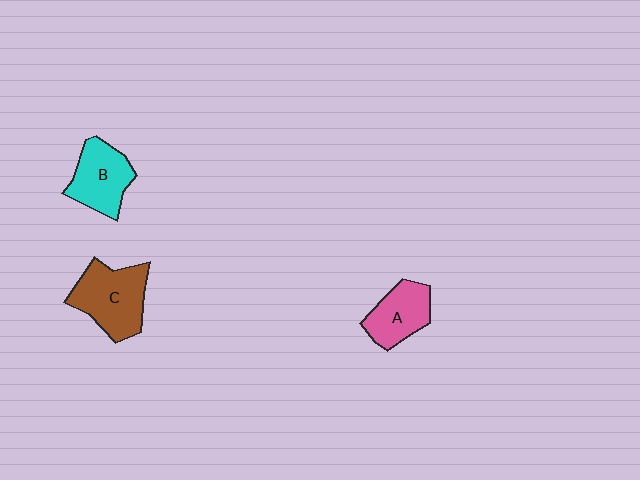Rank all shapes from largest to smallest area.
From largest to smallest: C (brown), B (cyan), A (pink).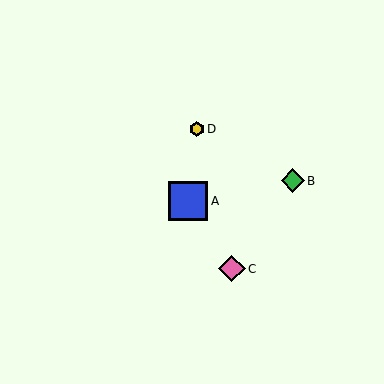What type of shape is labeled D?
Shape D is a yellow hexagon.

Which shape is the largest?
The blue square (labeled A) is the largest.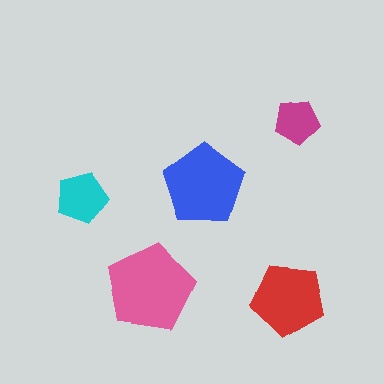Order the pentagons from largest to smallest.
the pink one, the blue one, the red one, the cyan one, the magenta one.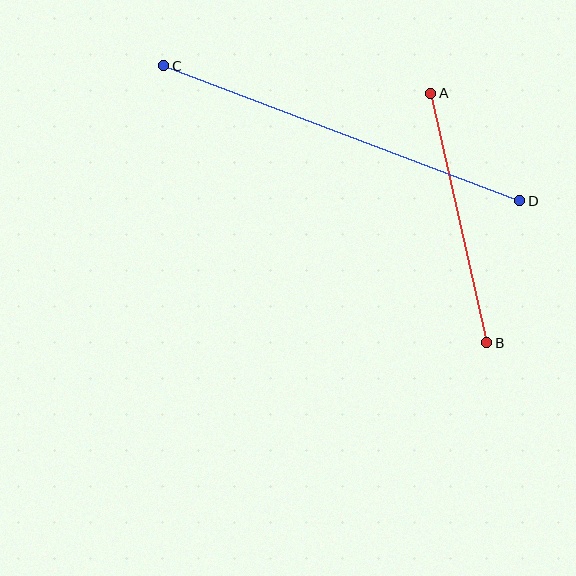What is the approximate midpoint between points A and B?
The midpoint is at approximately (459, 218) pixels.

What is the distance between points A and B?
The distance is approximately 256 pixels.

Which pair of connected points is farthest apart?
Points C and D are farthest apart.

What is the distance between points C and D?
The distance is approximately 381 pixels.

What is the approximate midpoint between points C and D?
The midpoint is at approximately (342, 133) pixels.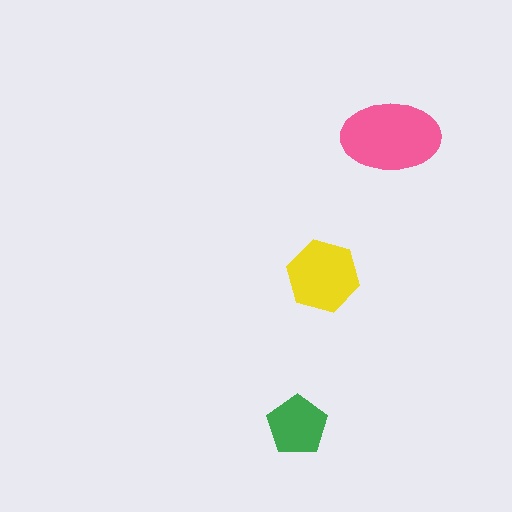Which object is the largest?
The pink ellipse.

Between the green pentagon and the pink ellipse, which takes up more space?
The pink ellipse.